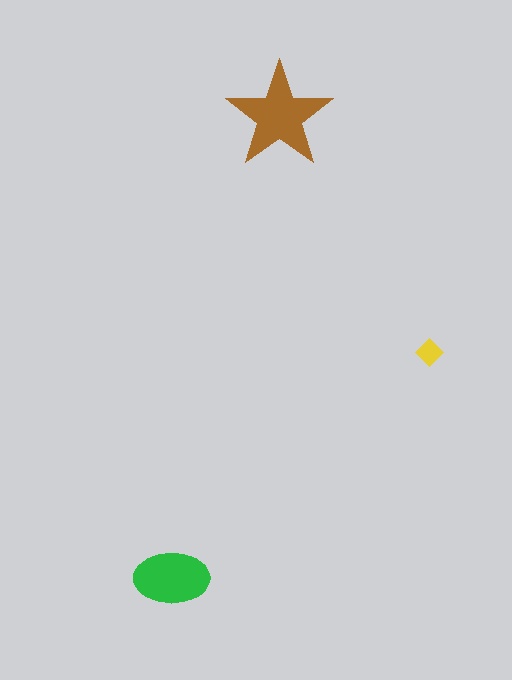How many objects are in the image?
There are 3 objects in the image.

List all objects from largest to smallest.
The brown star, the green ellipse, the yellow diamond.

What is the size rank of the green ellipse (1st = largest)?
2nd.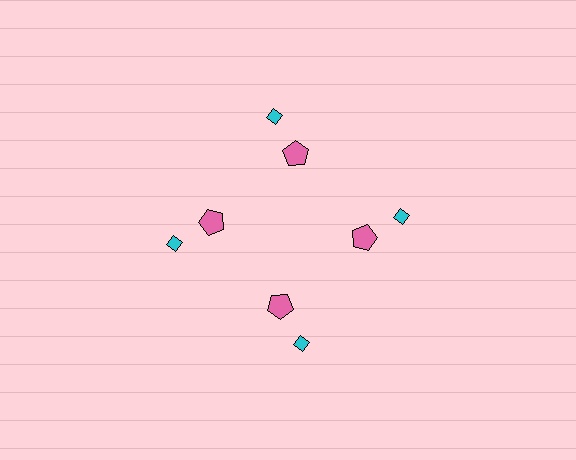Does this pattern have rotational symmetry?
Yes, this pattern has 4-fold rotational symmetry. It looks the same after rotating 90 degrees around the center.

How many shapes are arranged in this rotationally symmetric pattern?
There are 8 shapes, arranged in 4 groups of 2.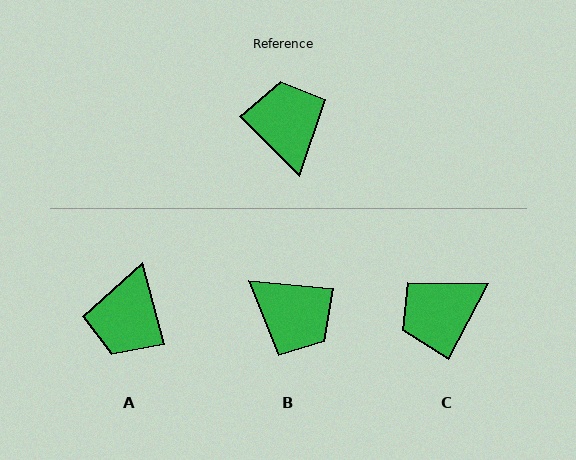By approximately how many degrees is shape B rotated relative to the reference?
Approximately 140 degrees clockwise.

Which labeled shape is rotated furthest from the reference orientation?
A, about 150 degrees away.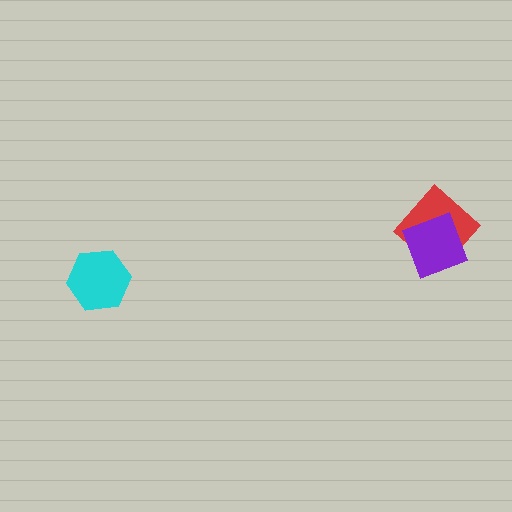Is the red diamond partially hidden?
Yes, it is partially covered by another shape.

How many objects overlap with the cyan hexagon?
0 objects overlap with the cyan hexagon.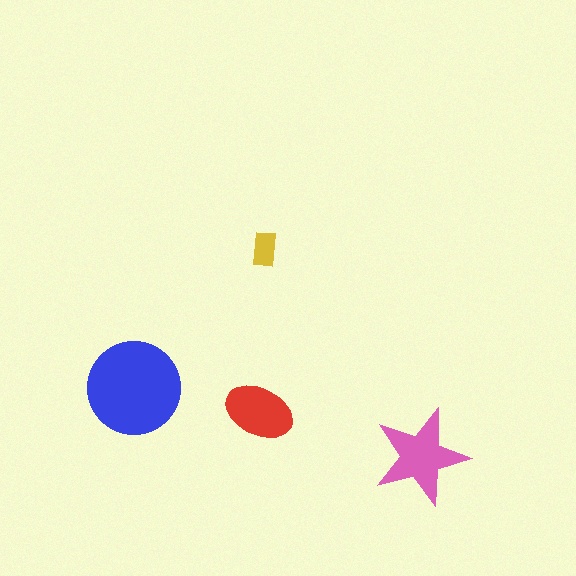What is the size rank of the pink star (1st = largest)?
2nd.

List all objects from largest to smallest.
The blue circle, the pink star, the red ellipse, the yellow rectangle.